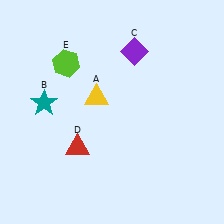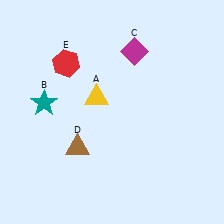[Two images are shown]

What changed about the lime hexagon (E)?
In Image 1, E is lime. In Image 2, it changed to red.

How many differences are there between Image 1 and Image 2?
There are 3 differences between the two images.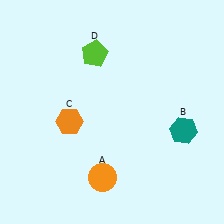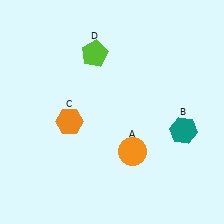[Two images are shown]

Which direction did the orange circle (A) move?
The orange circle (A) moved right.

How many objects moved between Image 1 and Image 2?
1 object moved between the two images.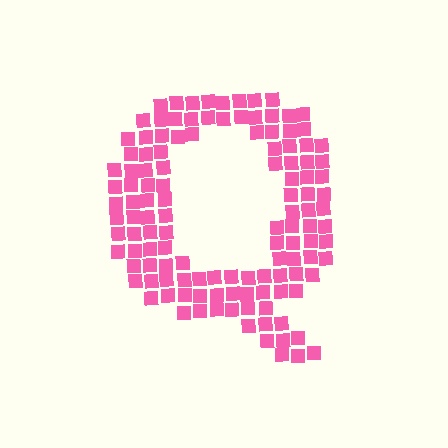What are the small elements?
The small elements are squares.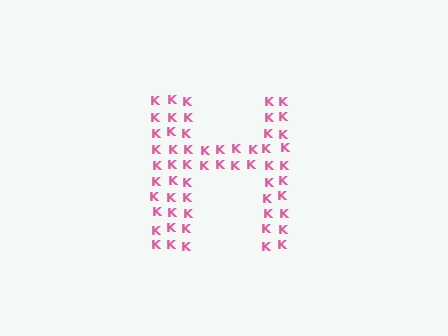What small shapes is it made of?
It is made of small letter K's.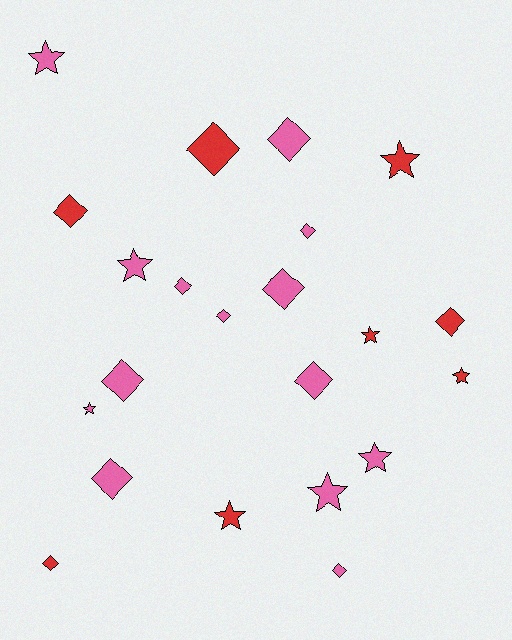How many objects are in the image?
There are 22 objects.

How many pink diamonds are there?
There are 9 pink diamonds.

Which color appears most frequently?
Pink, with 14 objects.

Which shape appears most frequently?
Diamond, with 13 objects.